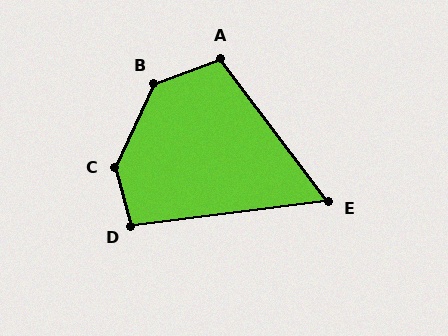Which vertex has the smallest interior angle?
E, at approximately 60 degrees.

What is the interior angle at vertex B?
Approximately 136 degrees (obtuse).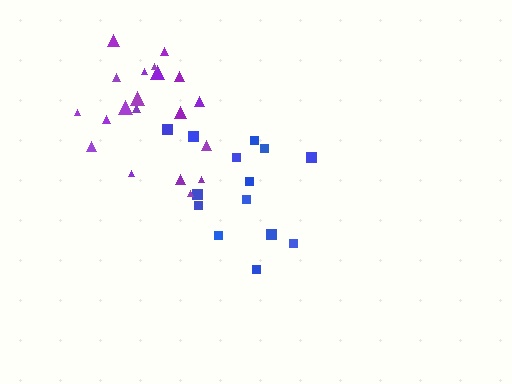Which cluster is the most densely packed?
Purple.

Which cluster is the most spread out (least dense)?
Blue.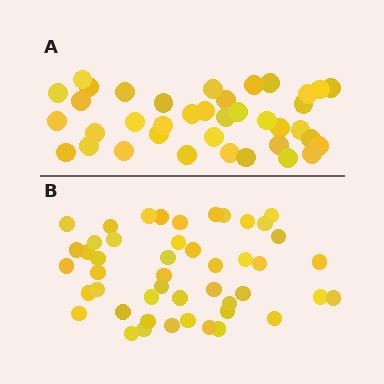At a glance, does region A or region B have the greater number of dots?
Region B (the bottom region) has more dots.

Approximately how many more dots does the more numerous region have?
Region B has roughly 8 or so more dots than region A.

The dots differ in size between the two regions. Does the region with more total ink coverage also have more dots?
No. Region A has more total ink coverage because its dots are larger, but region B actually contains more individual dots. Total area can be misleading — the number of items is what matters here.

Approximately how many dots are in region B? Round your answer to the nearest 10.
About 50 dots. (The exact count is 47, which rounds to 50.)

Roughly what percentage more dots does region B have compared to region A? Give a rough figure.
About 25% more.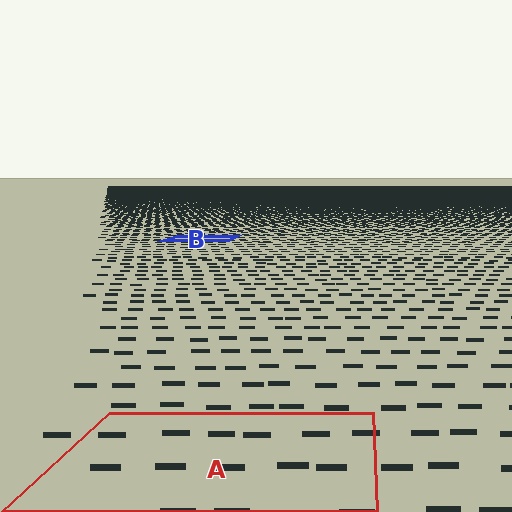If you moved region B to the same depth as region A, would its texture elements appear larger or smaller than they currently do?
They would appear larger. At a closer depth, the same texture elements are projected at a bigger on-screen size.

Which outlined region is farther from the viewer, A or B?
Region B is farther from the viewer — the texture elements inside it appear smaller and more densely packed.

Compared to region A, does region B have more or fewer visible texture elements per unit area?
Region B has more texture elements per unit area — they are packed more densely because it is farther away.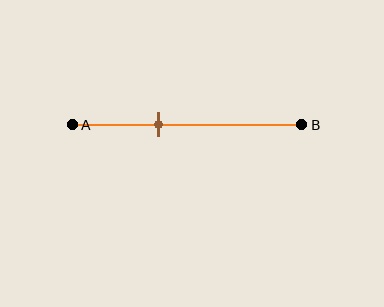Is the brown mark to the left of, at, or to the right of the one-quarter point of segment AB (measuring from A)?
The brown mark is to the right of the one-quarter point of segment AB.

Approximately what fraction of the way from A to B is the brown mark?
The brown mark is approximately 35% of the way from A to B.